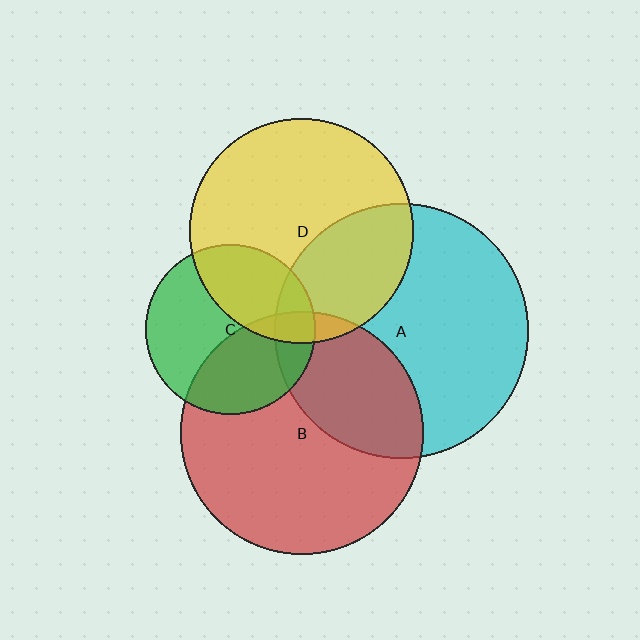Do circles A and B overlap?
Yes.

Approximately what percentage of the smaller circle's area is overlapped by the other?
Approximately 35%.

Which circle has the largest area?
Circle A (cyan).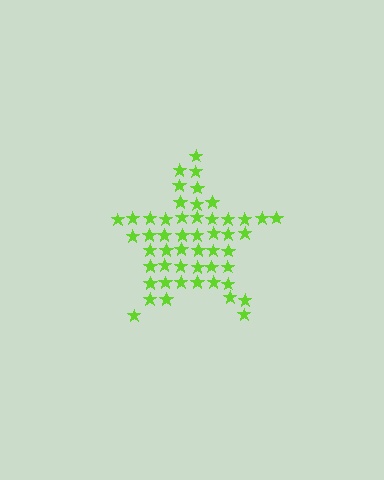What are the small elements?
The small elements are stars.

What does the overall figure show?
The overall figure shows a star.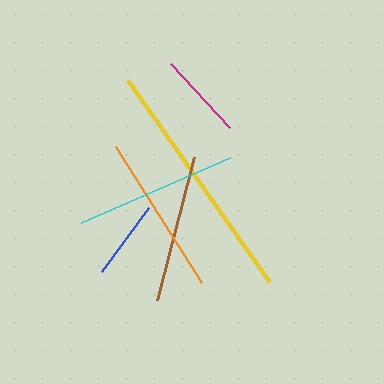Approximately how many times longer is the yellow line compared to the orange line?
The yellow line is approximately 1.5 times the length of the orange line.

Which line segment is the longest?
The yellow line is the longest at approximately 247 pixels.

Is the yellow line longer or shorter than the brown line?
The yellow line is longer than the brown line.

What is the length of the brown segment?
The brown segment is approximately 148 pixels long.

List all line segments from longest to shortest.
From longest to shortest: yellow, cyan, orange, brown, magenta, blue.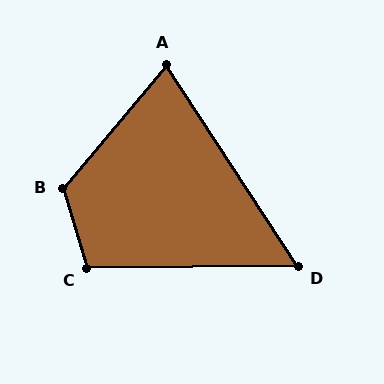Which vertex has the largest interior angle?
B, at approximately 123 degrees.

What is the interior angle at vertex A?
Approximately 73 degrees (acute).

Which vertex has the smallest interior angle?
D, at approximately 57 degrees.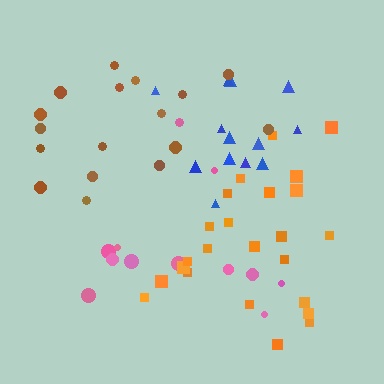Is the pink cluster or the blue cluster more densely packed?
Blue.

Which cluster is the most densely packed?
Blue.